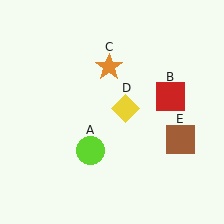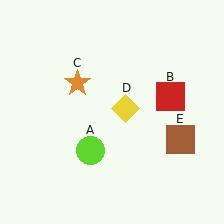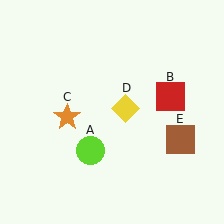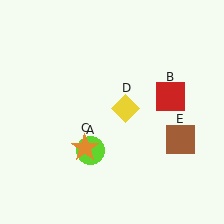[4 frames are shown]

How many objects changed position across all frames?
1 object changed position: orange star (object C).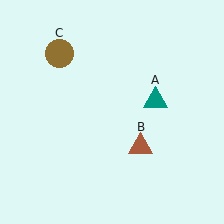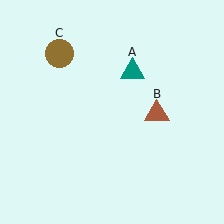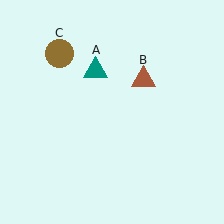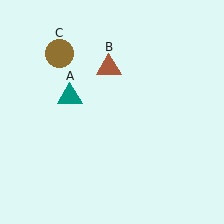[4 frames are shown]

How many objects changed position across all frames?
2 objects changed position: teal triangle (object A), brown triangle (object B).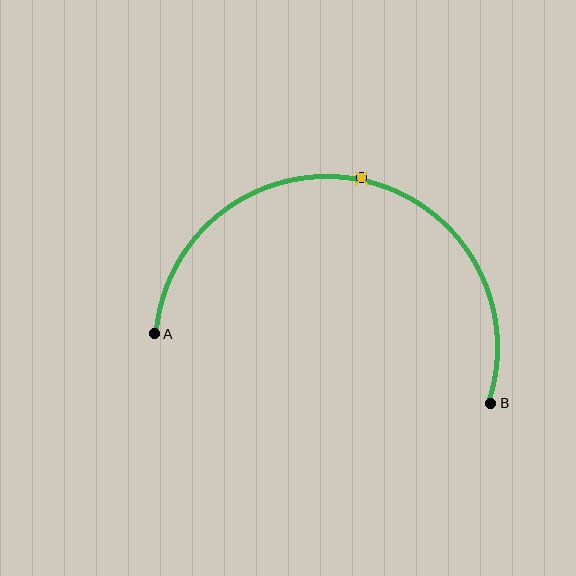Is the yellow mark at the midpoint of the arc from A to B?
Yes. The yellow mark lies on the arc at equal arc-length from both A and B — it is the arc midpoint.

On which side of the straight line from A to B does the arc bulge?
The arc bulges above the straight line connecting A and B.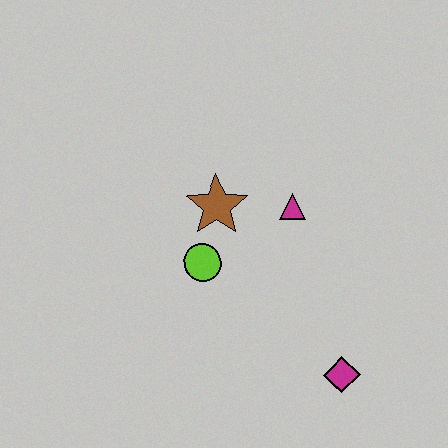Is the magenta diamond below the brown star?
Yes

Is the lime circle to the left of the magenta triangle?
Yes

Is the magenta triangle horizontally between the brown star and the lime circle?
No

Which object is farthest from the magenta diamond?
The brown star is farthest from the magenta diamond.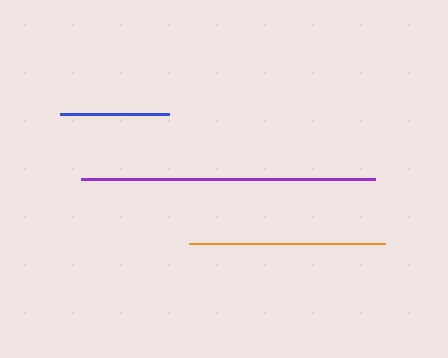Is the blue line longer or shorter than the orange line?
The orange line is longer than the blue line.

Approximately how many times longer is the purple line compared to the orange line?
The purple line is approximately 1.5 times the length of the orange line.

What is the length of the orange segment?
The orange segment is approximately 196 pixels long.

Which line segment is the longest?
The purple line is the longest at approximately 294 pixels.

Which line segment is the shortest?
The blue line is the shortest at approximately 109 pixels.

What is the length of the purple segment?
The purple segment is approximately 294 pixels long.